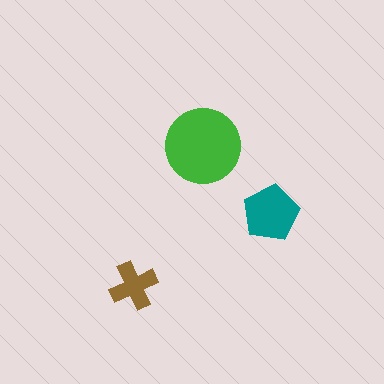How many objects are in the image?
There are 3 objects in the image.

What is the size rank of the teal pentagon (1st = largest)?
2nd.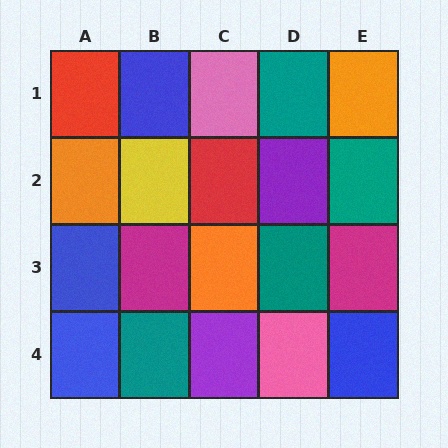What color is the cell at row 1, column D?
Teal.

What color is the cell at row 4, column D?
Pink.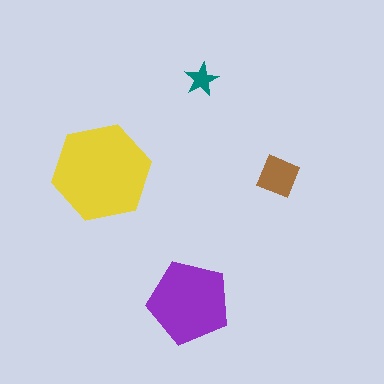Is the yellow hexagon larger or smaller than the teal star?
Larger.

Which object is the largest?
The yellow hexagon.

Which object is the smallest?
The teal star.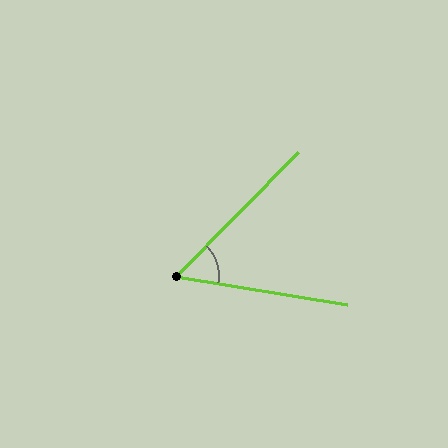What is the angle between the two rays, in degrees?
Approximately 55 degrees.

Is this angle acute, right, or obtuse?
It is acute.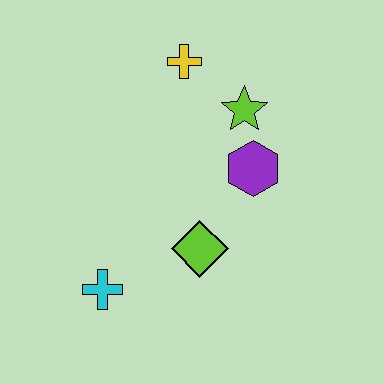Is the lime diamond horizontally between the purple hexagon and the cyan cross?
Yes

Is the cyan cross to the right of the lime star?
No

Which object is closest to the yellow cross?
The lime star is closest to the yellow cross.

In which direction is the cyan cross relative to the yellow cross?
The cyan cross is below the yellow cross.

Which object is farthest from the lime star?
The cyan cross is farthest from the lime star.